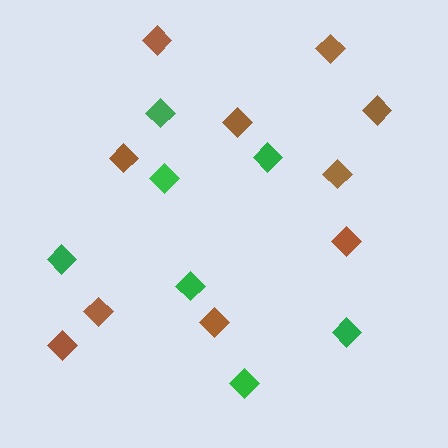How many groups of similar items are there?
There are 2 groups: one group of brown diamonds (10) and one group of green diamonds (7).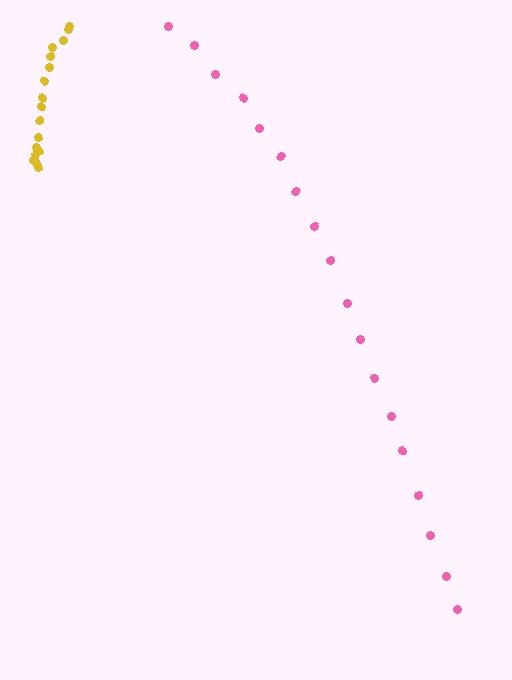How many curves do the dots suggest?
There are 2 distinct paths.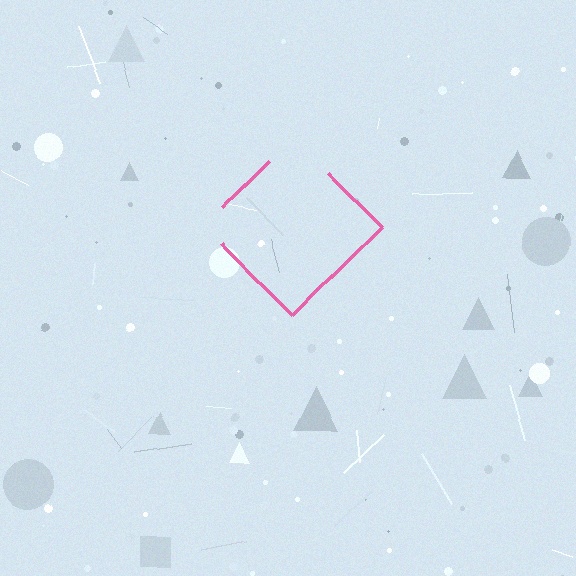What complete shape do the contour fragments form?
The contour fragments form a diamond.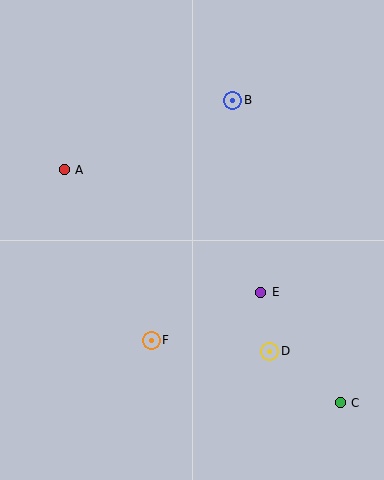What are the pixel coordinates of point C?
Point C is at (340, 403).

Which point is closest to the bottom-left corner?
Point F is closest to the bottom-left corner.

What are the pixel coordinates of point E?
Point E is at (261, 292).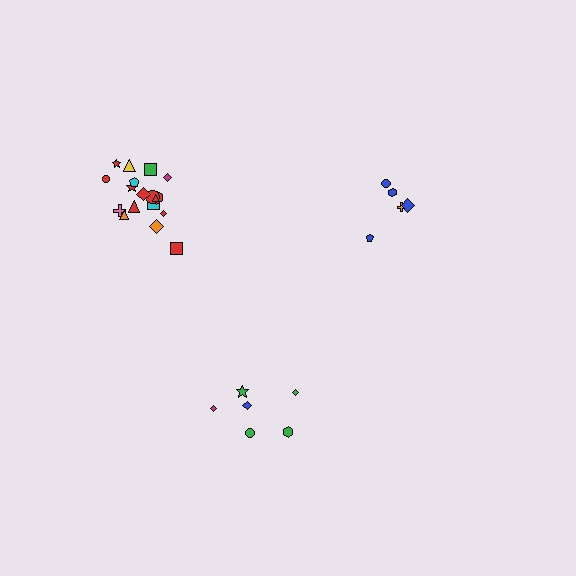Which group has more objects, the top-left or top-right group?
The top-left group.